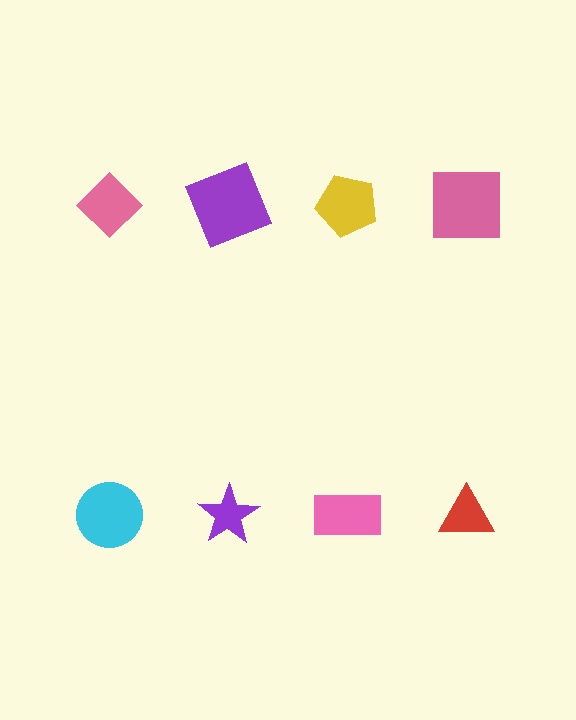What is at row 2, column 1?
A cyan circle.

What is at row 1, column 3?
A yellow pentagon.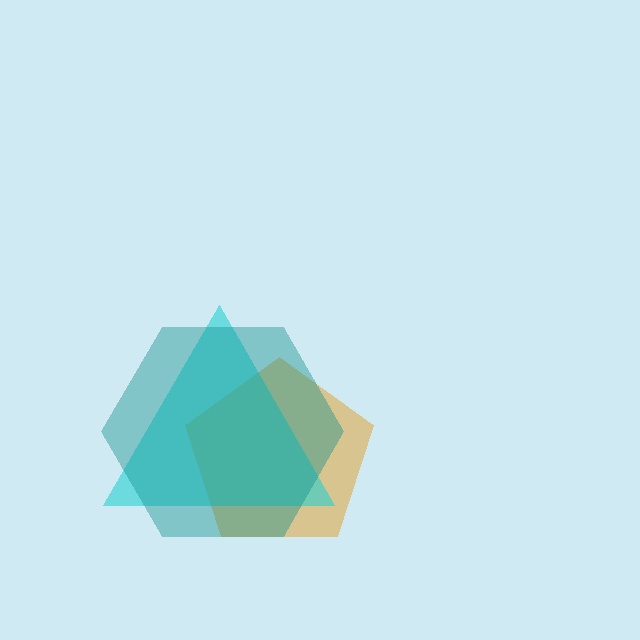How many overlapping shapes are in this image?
There are 3 overlapping shapes in the image.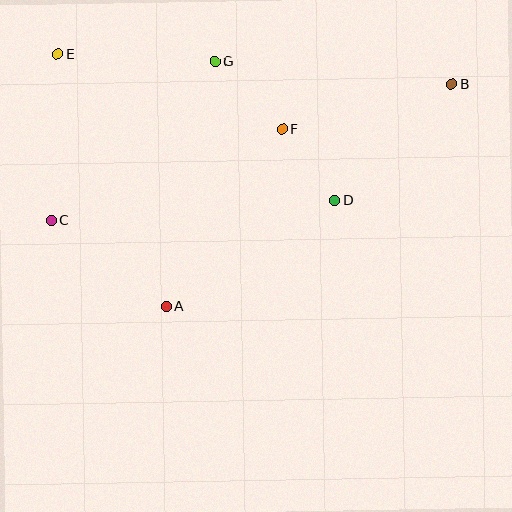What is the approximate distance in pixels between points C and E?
The distance between C and E is approximately 166 pixels.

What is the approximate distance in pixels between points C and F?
The distance between C and F is approximately 248 pixels.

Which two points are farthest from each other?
Points B and C are farthest from each other.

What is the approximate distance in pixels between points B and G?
The distance between B and G is approximately 238 pixels.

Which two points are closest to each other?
Points D and F are closest to each other.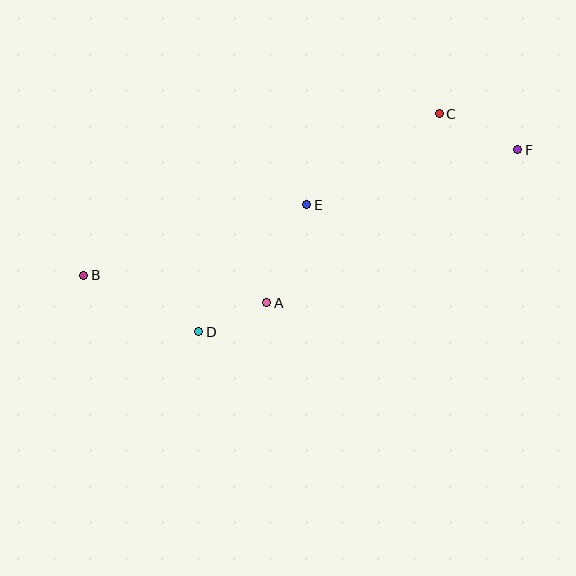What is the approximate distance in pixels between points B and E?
The distance between B and E is approximately 234 pixels.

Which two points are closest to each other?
Points A and D are closest to each other.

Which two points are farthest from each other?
Points B and F are farthest from each other.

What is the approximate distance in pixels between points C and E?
The distance between C and E is approximately 161 pixels.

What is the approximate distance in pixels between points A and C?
The distance between A and C is approximately 256 pixels.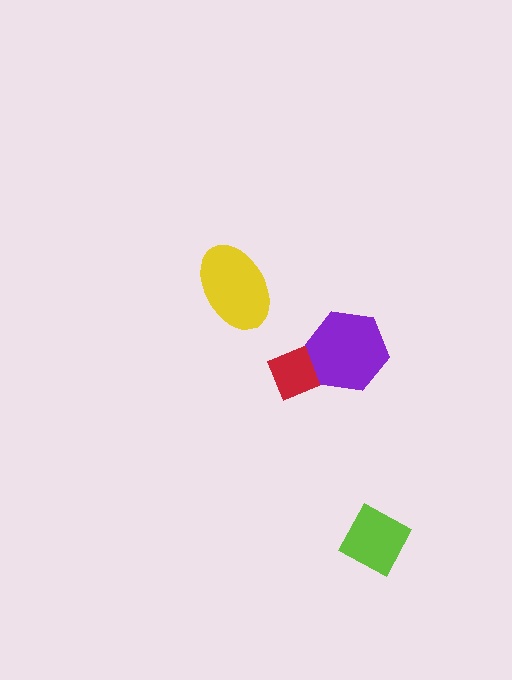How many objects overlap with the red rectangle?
1 object overlaps with the red rectangle.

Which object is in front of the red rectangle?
The purple hexagon is in front of the red rectangle.